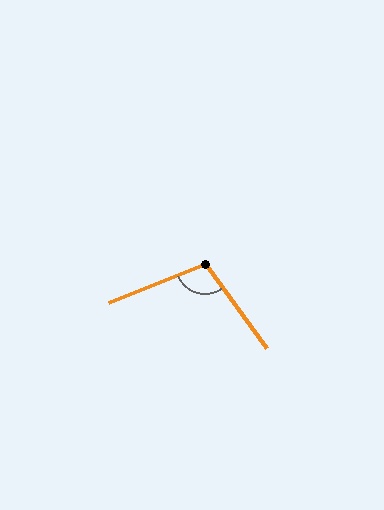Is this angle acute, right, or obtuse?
It is obtuse.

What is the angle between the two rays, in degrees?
Approximately 104 degrees.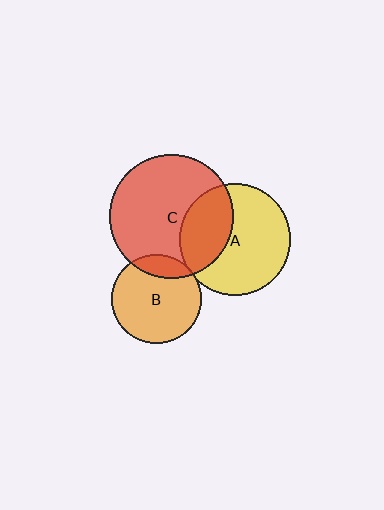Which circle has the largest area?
Circle C (red).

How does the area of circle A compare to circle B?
Approximately 1.6 times.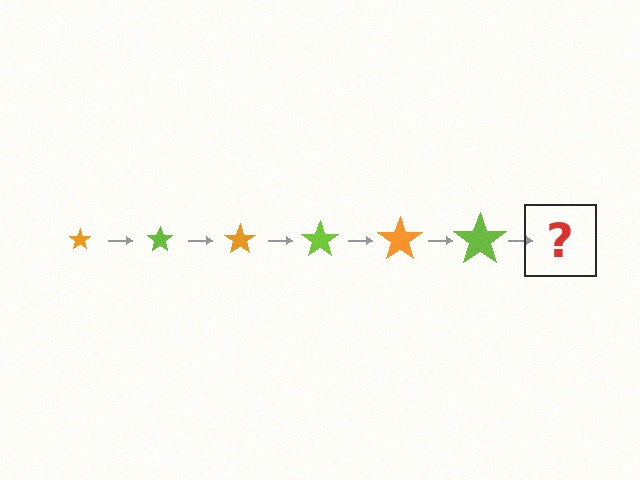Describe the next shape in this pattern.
It should be an orange star, larger than the previous one.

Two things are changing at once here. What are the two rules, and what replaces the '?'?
The two rules are that the star grows larger each step and the color cycles through orange and lime. The '?' should be an orange star, larger than the previous one.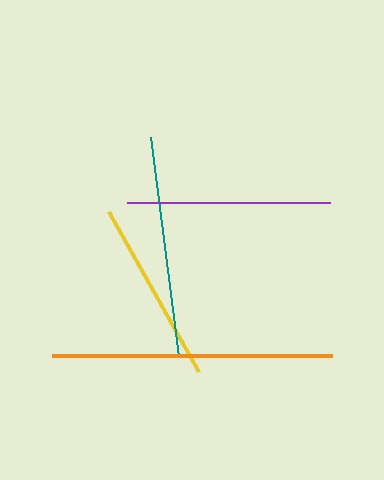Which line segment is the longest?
The orange line is the longest at approximately 280 pixels.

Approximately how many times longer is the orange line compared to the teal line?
The orange line is approximately 1.3 times the length of the teal line.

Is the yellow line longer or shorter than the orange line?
The orange line is longer than the yellow line.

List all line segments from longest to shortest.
From longest to shortest: orange, teal, purple, yellow.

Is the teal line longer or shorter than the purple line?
The teal line is longer than the purple line.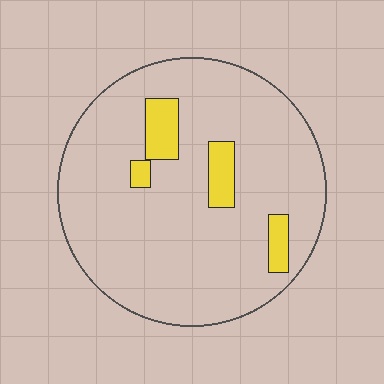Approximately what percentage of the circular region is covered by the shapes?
Approximately 10%.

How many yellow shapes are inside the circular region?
4.